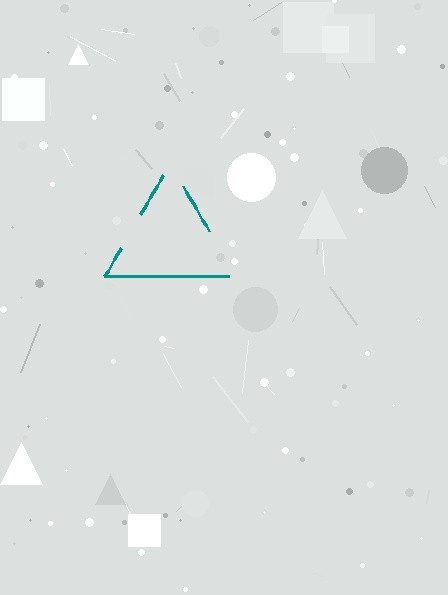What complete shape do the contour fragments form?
The contour fragments form a triangle.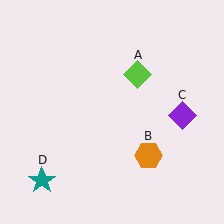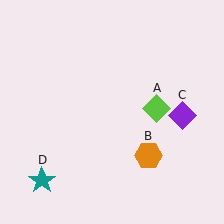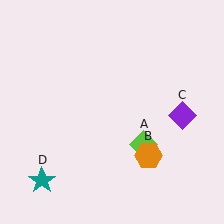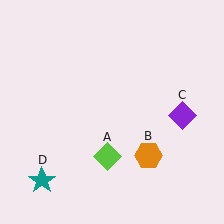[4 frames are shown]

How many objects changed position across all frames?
1 object changed position: lime diamond (object A).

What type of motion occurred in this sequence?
The lime diamond (object A) rotated clockwise around the center of the scene.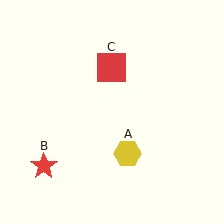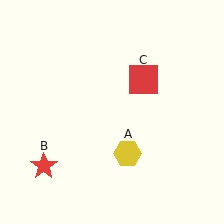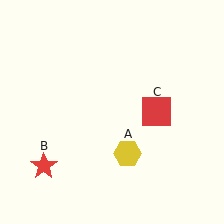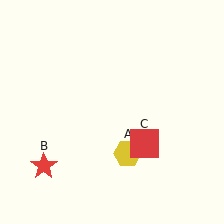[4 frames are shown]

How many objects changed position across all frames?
1 object changed position: red square (object C).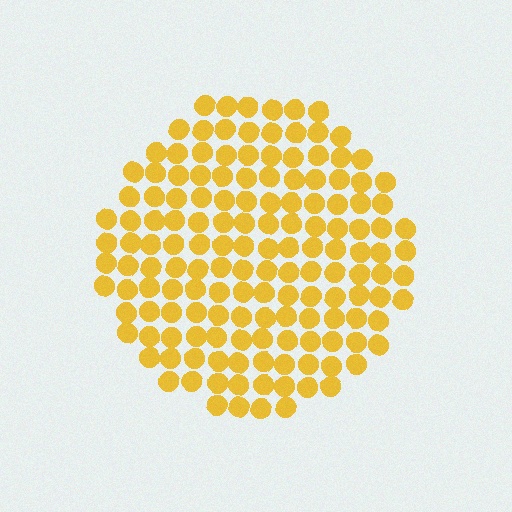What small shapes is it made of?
It is made of small circles.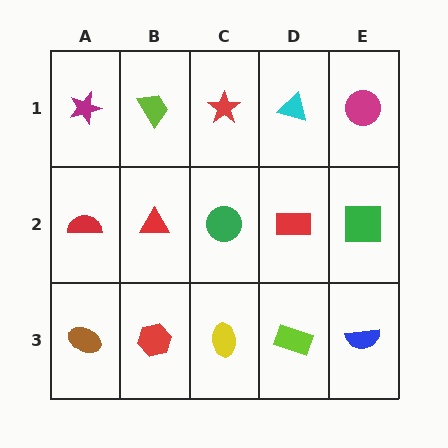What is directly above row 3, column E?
A green square.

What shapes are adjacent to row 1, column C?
A green circle (row 2, column C), a lime trapezoid (row 1, column B), a cyan triangle (row 1, column D).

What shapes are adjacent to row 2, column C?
A red star (row 1, column C), a yellow ellipse (row 3, column C), a red triangle (row 2, column B), a red rectangle (row 2, column D).